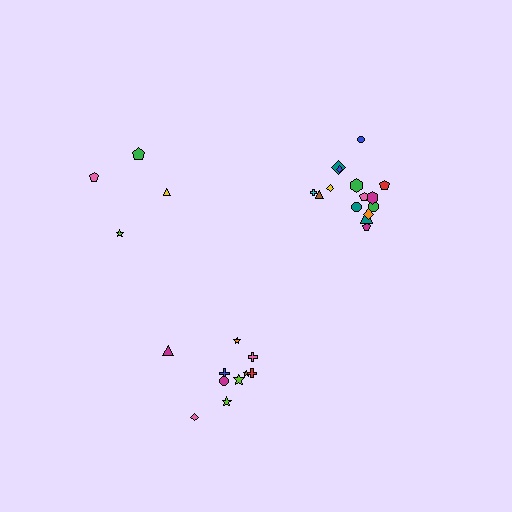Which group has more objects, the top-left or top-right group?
The top-right group.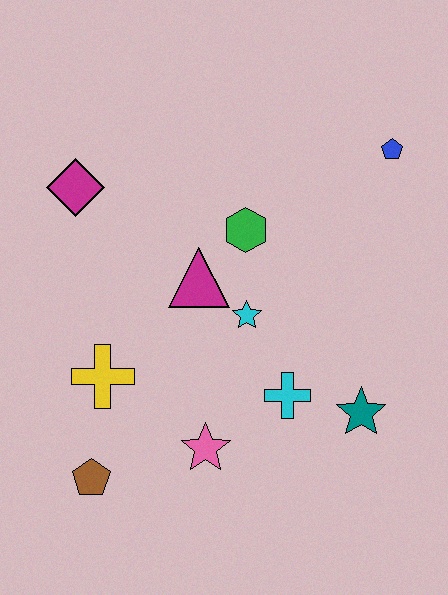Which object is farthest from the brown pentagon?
The blue pentagon is farthest from the brown pentagon.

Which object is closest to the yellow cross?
The brown pentagon is closest to the yellow cross.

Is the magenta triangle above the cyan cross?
Yes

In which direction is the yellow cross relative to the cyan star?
The yellow cross is to the left of the cyan star.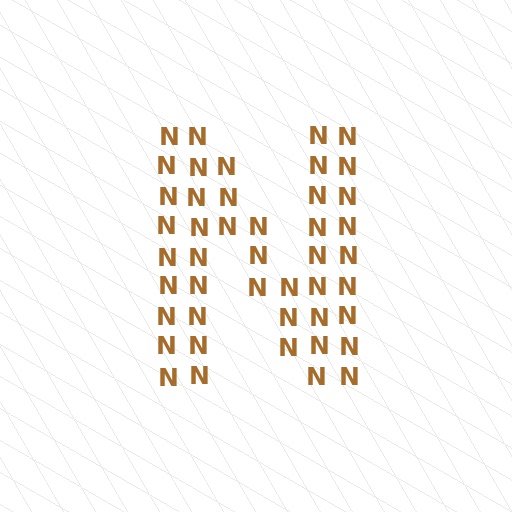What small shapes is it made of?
It is made of small letter N's.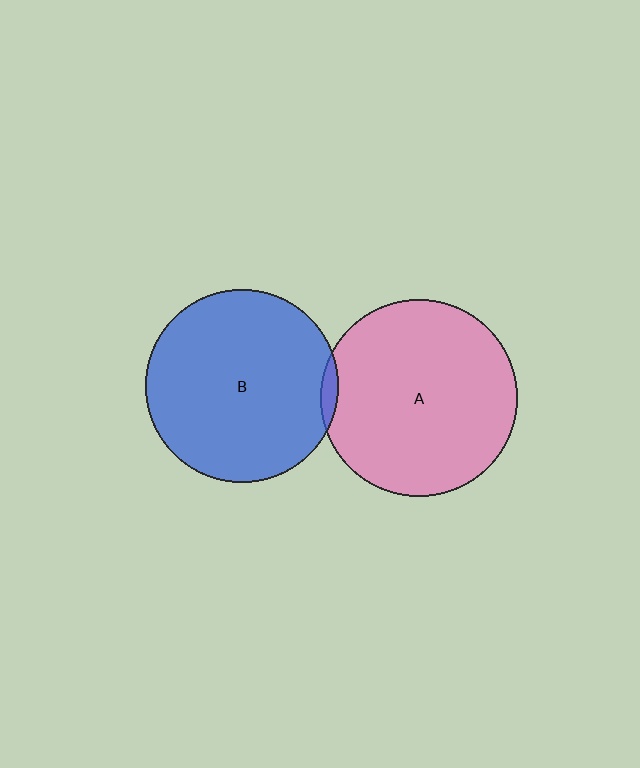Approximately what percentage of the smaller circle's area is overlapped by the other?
Approximately 5%.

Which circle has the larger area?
Circle A (pink).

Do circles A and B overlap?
Yes.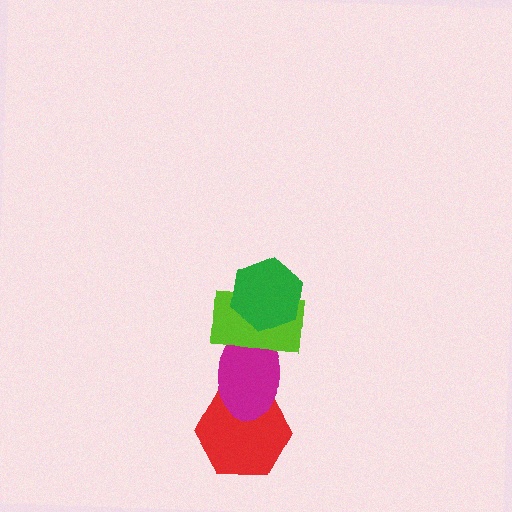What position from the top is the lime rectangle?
The lime rectangle is 2nd from the top.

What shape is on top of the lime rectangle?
The green hexagon is on top of the lime rectangle.